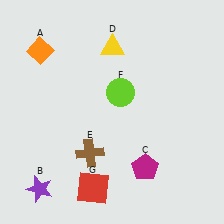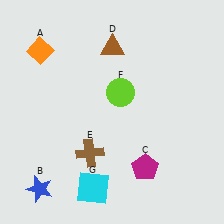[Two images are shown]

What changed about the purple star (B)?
In Image 1, B is purple. In Image 2, it changed to blue.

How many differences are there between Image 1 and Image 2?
There are 3 differences between the two images.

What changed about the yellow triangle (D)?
In Image 1, D is yellow. In Image 2, it changed to brown.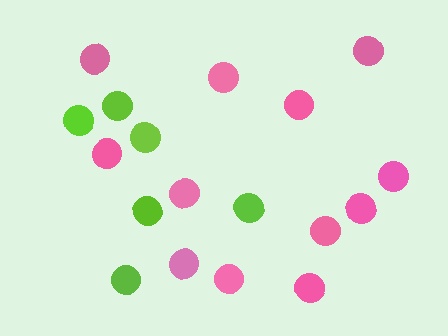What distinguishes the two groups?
There are 2 groups: one group of pink circles (12) and one group of lime circles (6).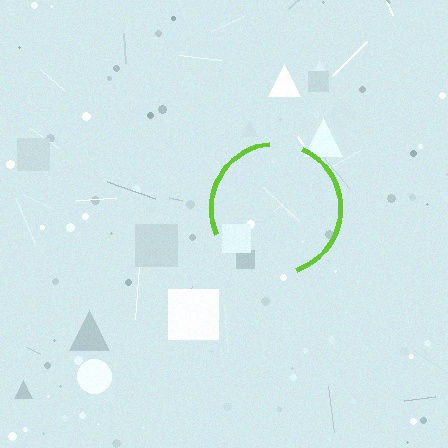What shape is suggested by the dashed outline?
The dashed outline suggests a circle.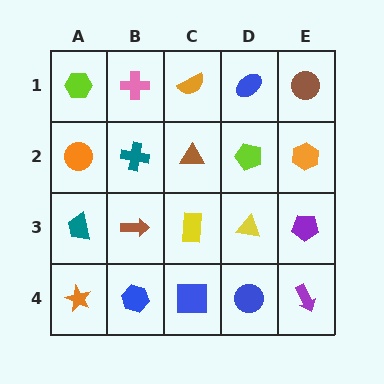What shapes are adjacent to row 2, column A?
A lime hexagon (row 1, column A), a teal trapezoid (row 3, column A), a teal cross (row 2, column B).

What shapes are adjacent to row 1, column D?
A lime pentagon (row 2, column D), an orange semicircle (row 1, column C), a brown circle (row 1, column E).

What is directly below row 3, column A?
An orange star.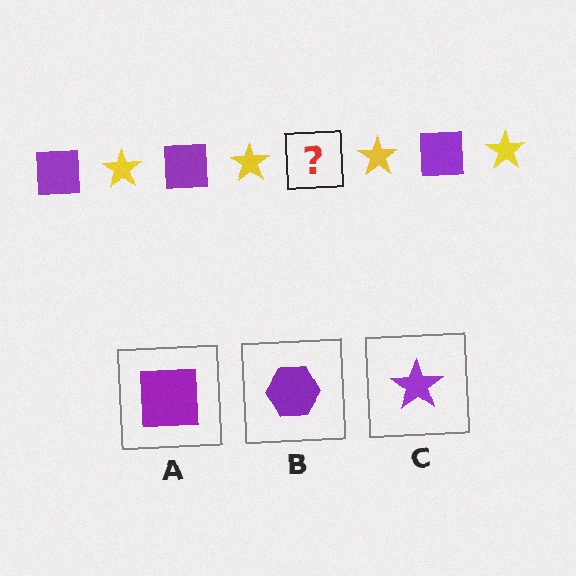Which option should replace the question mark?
Option A.